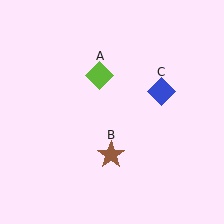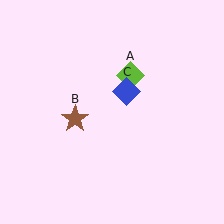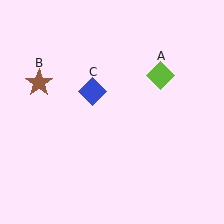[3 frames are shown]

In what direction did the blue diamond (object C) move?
The blue diamond (object C) moved left.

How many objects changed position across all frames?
3 objects changed position: lime diamond (object A), brown star (object B), blue diamond (object C).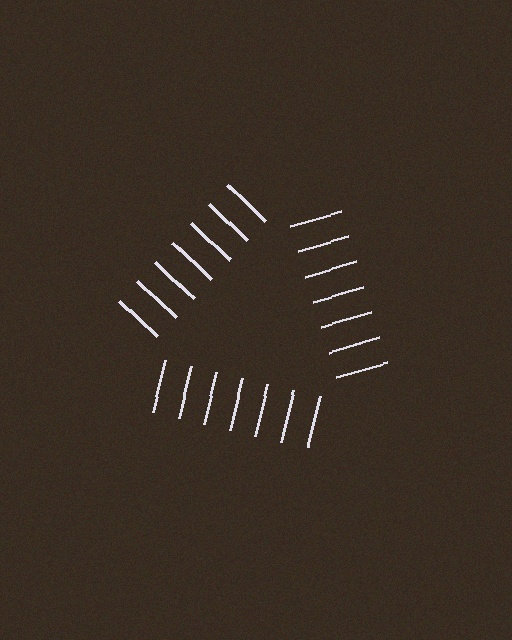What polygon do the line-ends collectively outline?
An illusory triangle — the line segments terminate on its edges but no continuous stroke is drawn.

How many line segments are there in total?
21 — 7 along each of the 3 edges.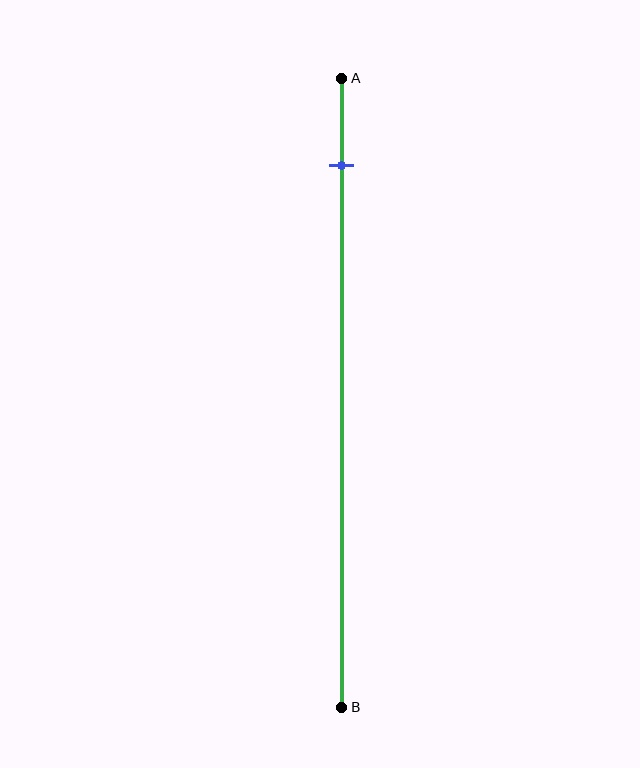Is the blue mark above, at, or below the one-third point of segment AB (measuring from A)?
The blue mark is above the one-third point of segment AB.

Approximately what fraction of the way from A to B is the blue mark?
The blue mark is approximately 15% of the way from A to B.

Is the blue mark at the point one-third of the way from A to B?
No, the mark is at about 15% from A, not at the 33% one-third point.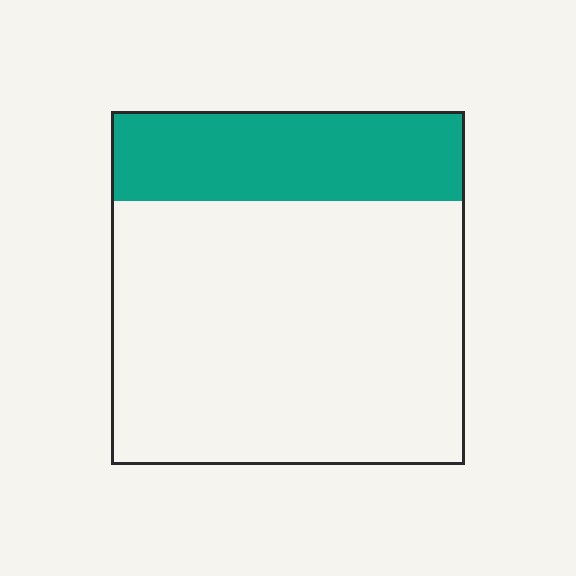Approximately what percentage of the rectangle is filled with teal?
Approximately 25%.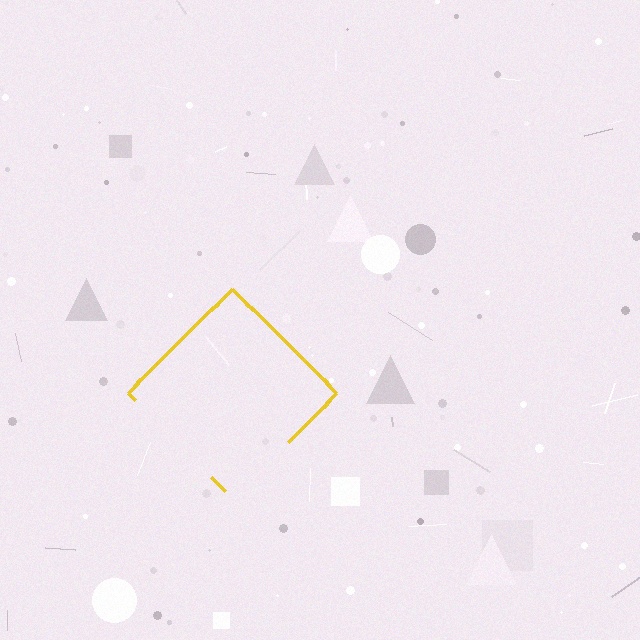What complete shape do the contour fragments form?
The contour fragments form a diamond.